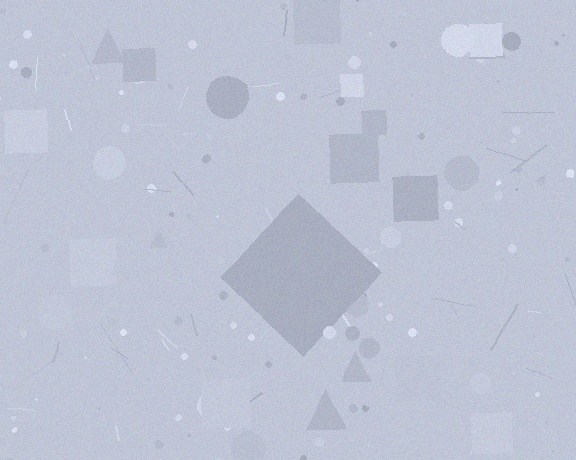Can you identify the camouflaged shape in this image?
The camouflaged shape is a diamond.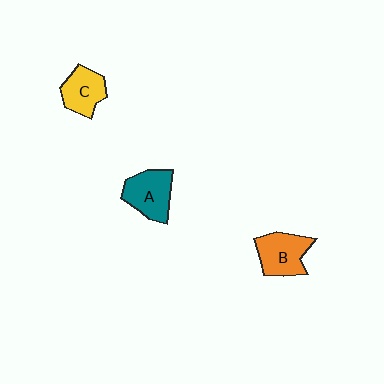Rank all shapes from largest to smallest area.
From largest to smallest: A (teal), B (orange), C (yellow).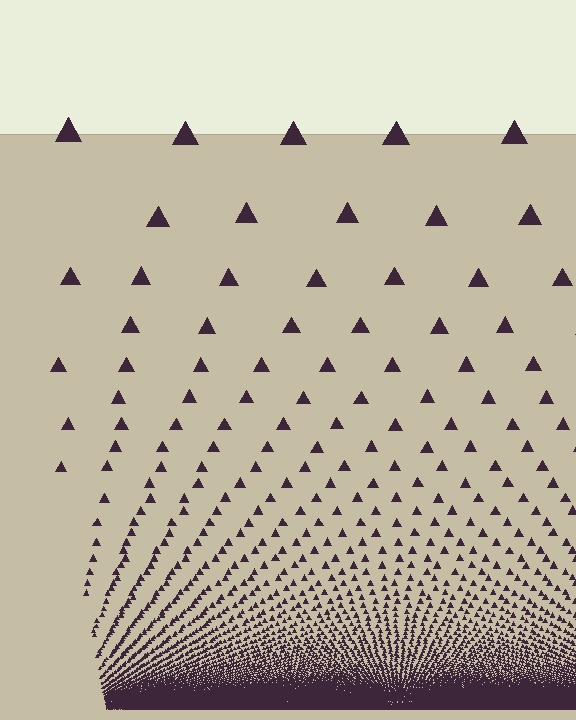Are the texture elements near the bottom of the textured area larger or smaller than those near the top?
Smaller. The gradient is inverted — elements near the bottom are smaller and denser.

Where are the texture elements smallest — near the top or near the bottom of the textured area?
Near the bottom.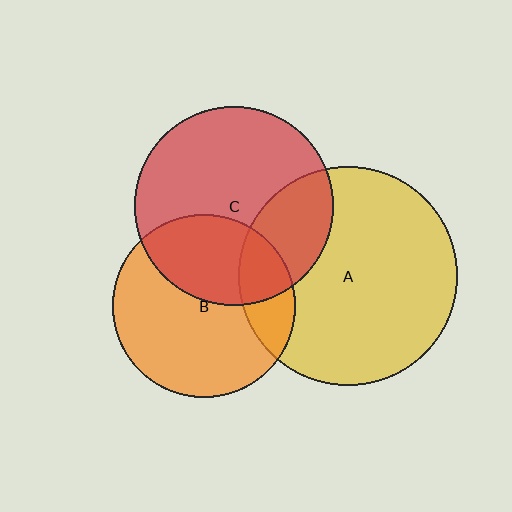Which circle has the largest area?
Circle A (yellow).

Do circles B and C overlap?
Yes.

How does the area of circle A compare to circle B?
Approximately 1.4 times.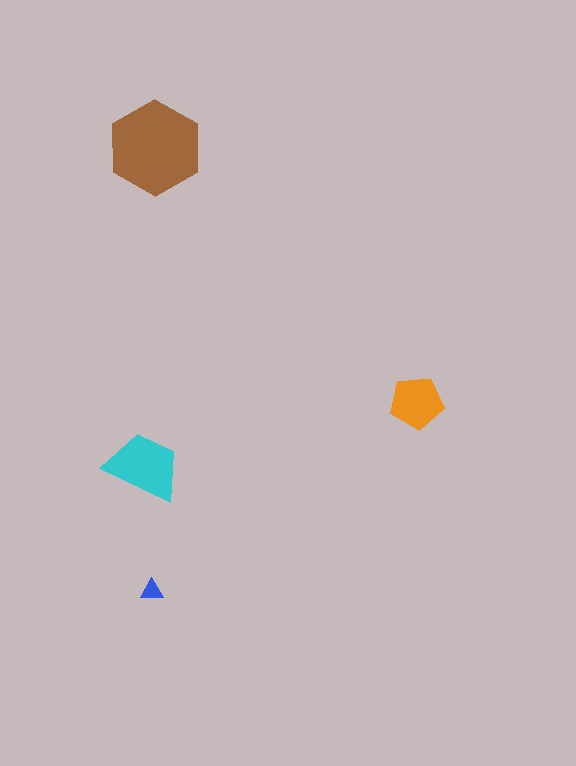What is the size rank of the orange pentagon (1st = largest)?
3rd.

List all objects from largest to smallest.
The brown hexagon, the cyan trapezoid, the orange pentagon, the blue triangle.